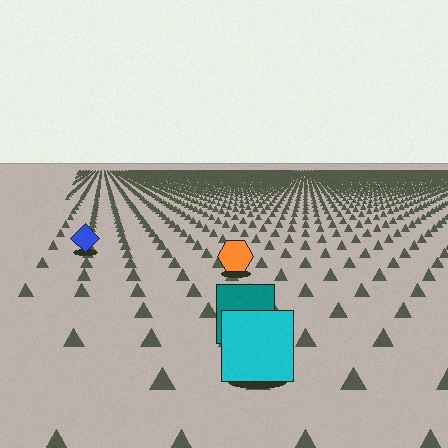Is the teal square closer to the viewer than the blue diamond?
Yes. The teal square is closer — you can tell from the texture gradient: the ground texture is coarser near it.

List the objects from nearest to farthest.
From nearest to farthest: the cyan square, the teal square, the orange hexagon, the blue diamond.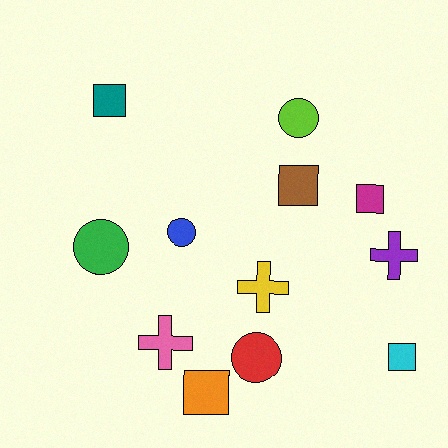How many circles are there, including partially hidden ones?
There are 4 circles.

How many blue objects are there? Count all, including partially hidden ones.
There is 1 blue object.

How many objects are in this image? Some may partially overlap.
There are 12 objects.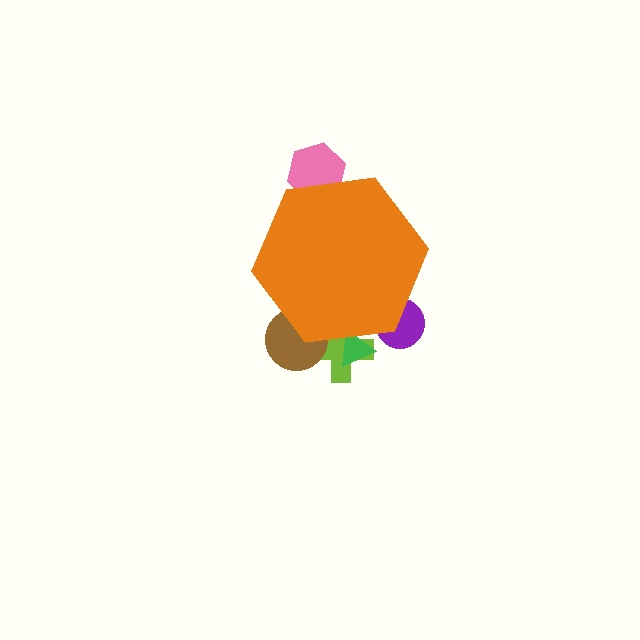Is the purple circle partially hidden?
Yes, the purple circle is partially hidden behind the orange hexagon.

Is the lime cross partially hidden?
Yes, the lime cross is partially hidden behind the orange hexagon.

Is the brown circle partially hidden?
Yes, the brown circle is partially hidden behind the orange hexagon.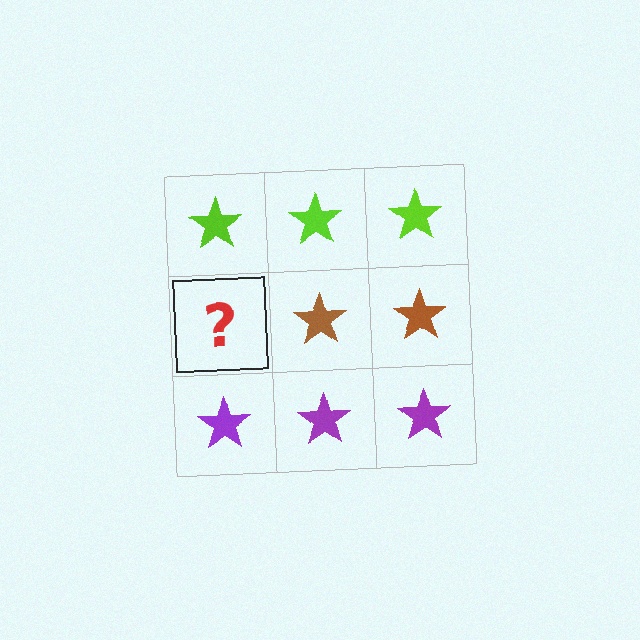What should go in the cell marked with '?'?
The missing cell should contain a brown star.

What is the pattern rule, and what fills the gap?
The rule is that each row has a consistent color. The gap should be filled with a brown star.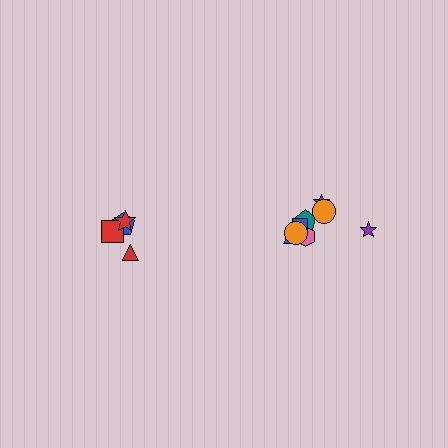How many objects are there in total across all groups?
There are 12 objects.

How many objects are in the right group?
There are 8 objects.